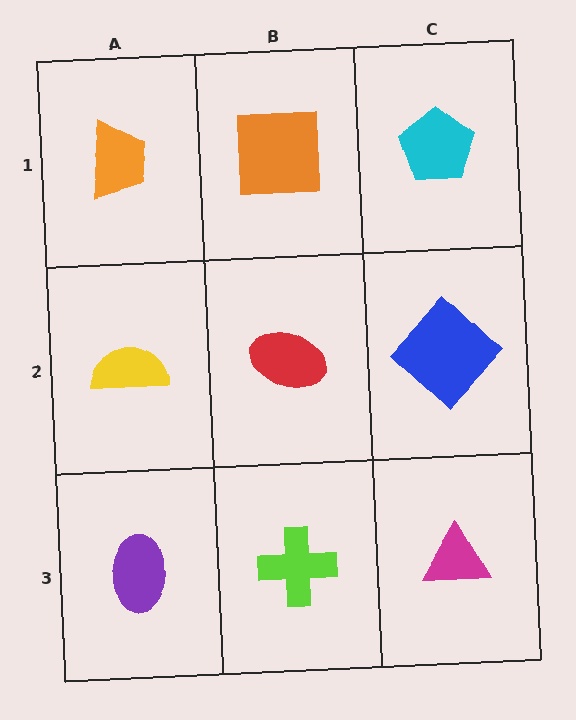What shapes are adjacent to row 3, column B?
A red ellipse (row 2, column B), a purple ellipse (row 3, column A), a magenta triangle (row 3, column C).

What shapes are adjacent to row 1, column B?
A red ellipse (row 2, column B), an orange trapezoid (row 1, column A), a cyan pentagon (row 1, column C).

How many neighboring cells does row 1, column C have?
2.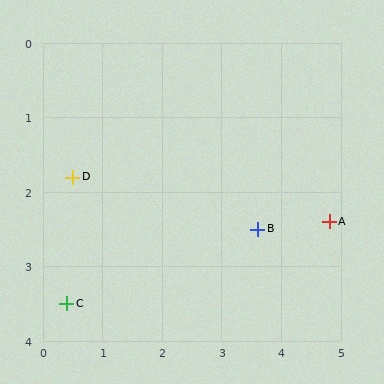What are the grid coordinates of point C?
Point C is at approximately (0.4, 3.5).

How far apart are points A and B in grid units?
Points A and B are about 1.2 grid units apart.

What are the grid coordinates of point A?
Point A is at approximately (4.8, 2.4).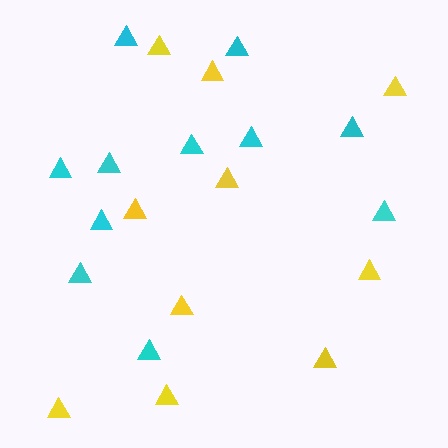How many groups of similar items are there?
There are 2 groups: one group of yellow triangles (10) and one group of cyan triangles (11).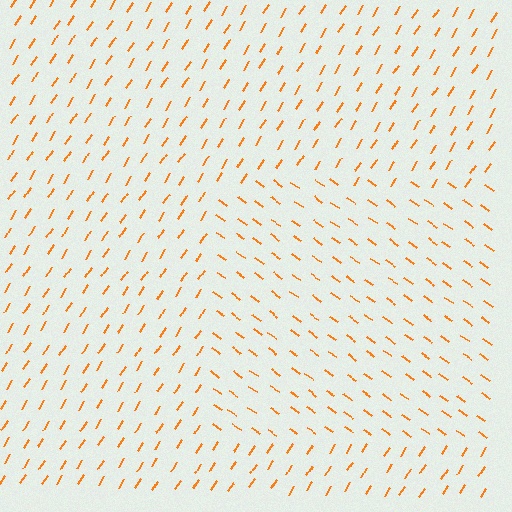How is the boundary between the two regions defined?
The boundary is defined purely by a change in line orientation (approximately 89 degrees difference). All lines are the same color and thickness.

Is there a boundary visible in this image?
Yes, there is a texture boundary formed by a change in line orientation.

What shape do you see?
I see a rectangle.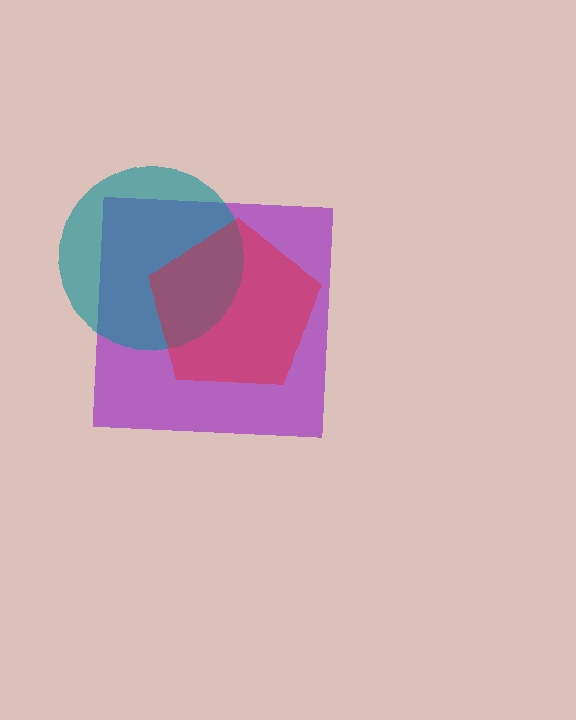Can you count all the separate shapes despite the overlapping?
Yes, there are 3 separate shapes.